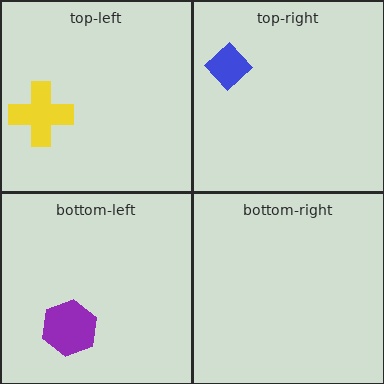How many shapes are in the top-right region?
1.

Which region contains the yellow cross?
The top-left region.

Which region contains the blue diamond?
The top-right region.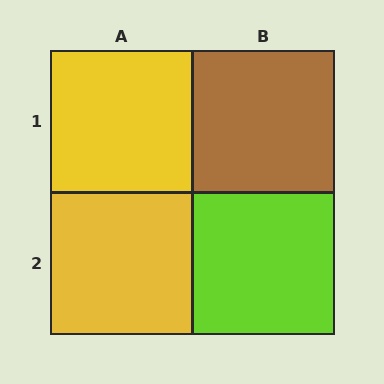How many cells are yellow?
2 cells are yellow.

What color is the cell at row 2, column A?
Yellow.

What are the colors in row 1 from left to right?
Yellow, brown.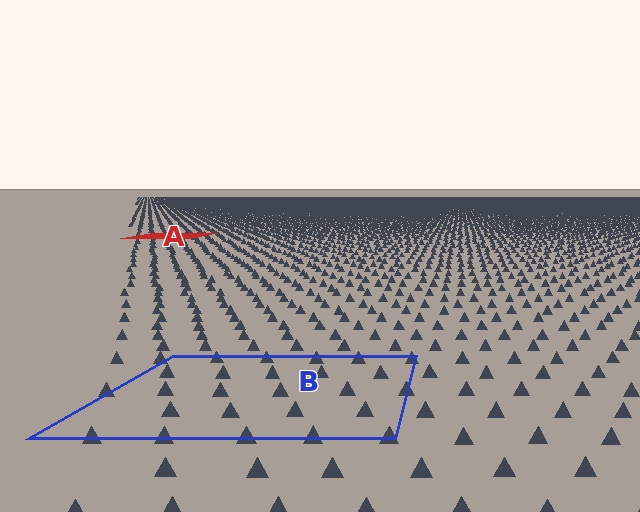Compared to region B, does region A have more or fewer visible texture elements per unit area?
Region A has more texture elements per unit area — they are packed more densely because it is farther away.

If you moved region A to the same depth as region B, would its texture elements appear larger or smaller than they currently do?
They would appear larger. At a closer depth, the same texture elements are projected at a bigger on-screen size.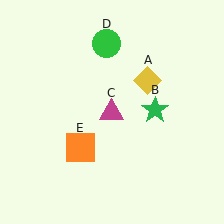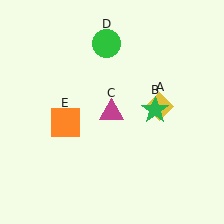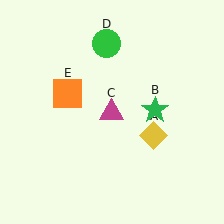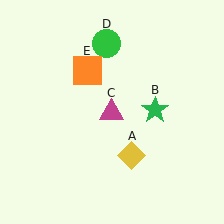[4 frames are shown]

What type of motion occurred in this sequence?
The yellow diamond (object A), orange square (object E) rotated clockwise around the center of the scene.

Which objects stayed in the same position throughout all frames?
Green star (object B) and magenta triangle (object C) and green circle (object D) remained stationary.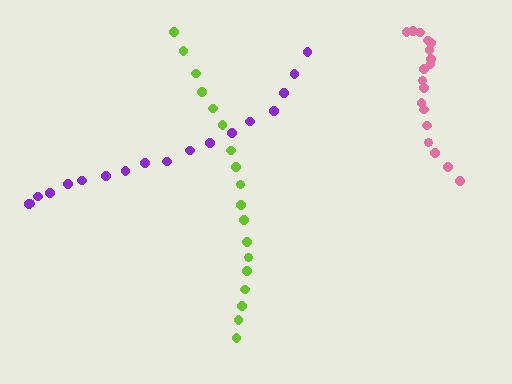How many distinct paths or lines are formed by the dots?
There are 3 distinct paths.